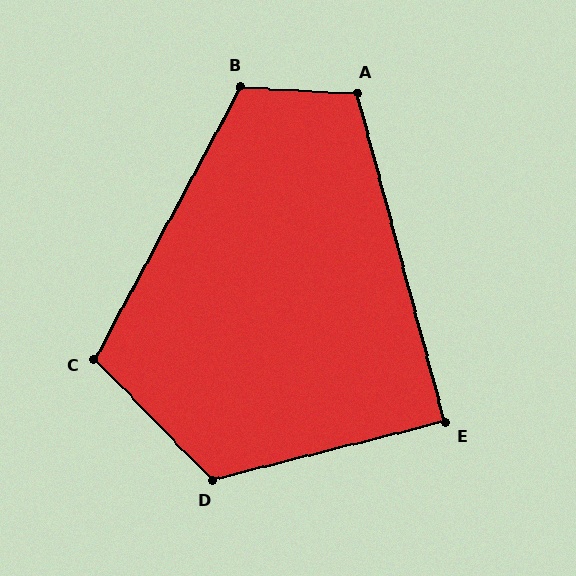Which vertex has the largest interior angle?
D, at approximately 120 degrees.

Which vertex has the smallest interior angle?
E, at approximately 89 degrees.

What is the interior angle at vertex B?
Approximately 115 degrees (obtuse).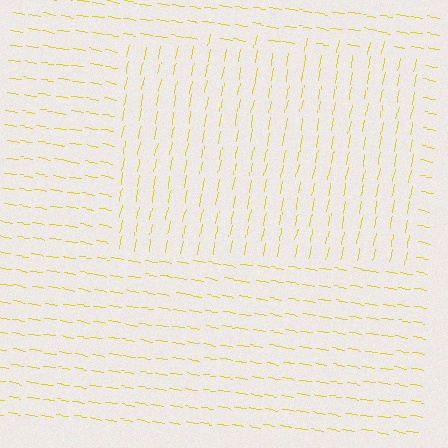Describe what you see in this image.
The image is filled with small yellow line segments. A rectangle region in the image has lines oriented differently from the surrounding lines, creating a visible texture boundary.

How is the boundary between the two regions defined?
The boundary is defined purely by a change in line orientation (approximately 88 degrees difference). All lines are the same color and thickness.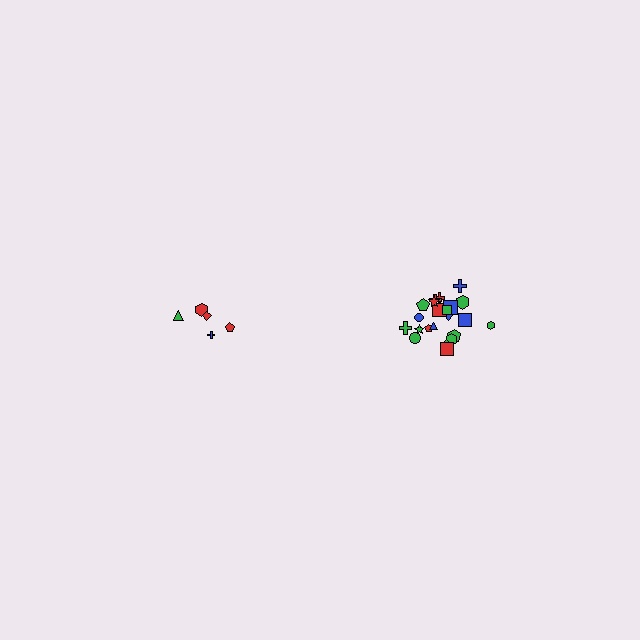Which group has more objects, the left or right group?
The right group.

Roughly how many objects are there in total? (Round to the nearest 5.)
Roughly 25 objects in total.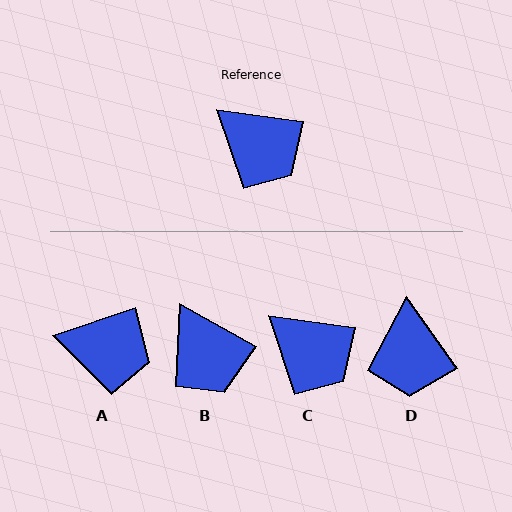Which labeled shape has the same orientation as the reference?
C.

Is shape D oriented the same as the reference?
No, it is off by about 47 degrees.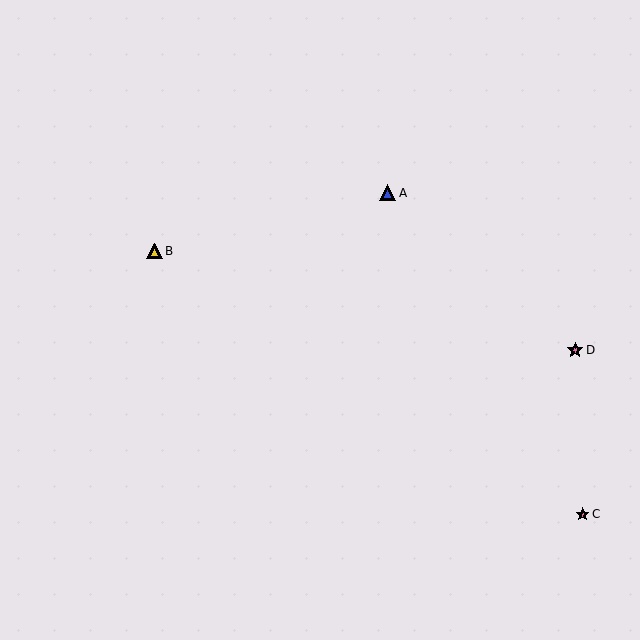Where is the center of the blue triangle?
The center of the blue triangle is at (387, 193).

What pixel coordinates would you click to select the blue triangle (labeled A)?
Click at (387, 193) to select the blue triangle A.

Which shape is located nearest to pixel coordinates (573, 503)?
The pink star (labeled C) at (583, 514) is nearest to that location.